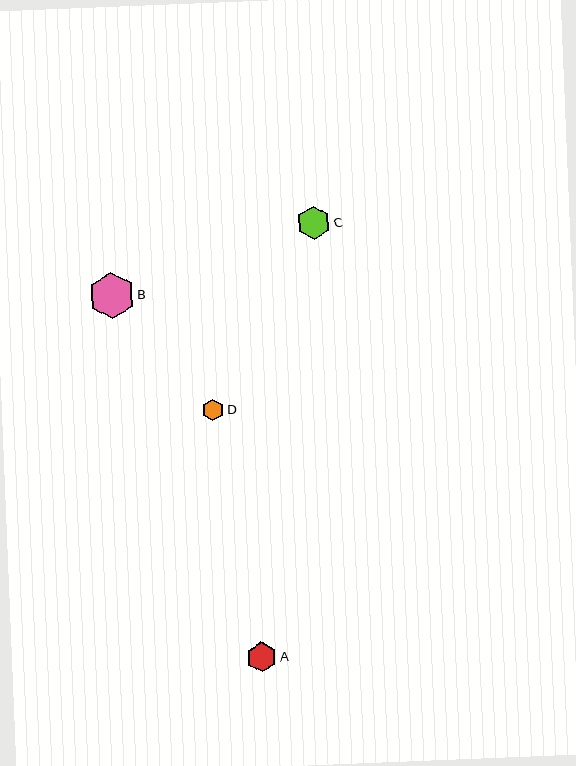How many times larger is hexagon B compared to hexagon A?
Hexagon B is approximately 1.5 times the size of hexagon A.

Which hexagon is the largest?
Hexagon B is the largest with a size of approximately 46 pixels.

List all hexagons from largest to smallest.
From largest to smallest: B, C, A, D.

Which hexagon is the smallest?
Hexagon D is the smallest with a size of approximately 21 pixels.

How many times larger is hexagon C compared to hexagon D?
Hexagon C is approximately 1.6 times the size of hexagon D.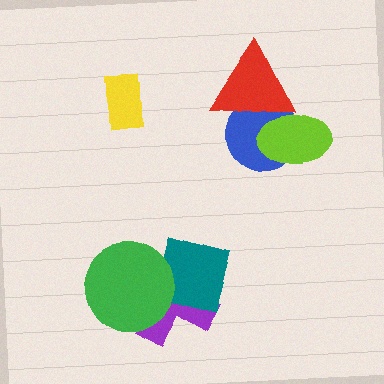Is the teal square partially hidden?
Yes, it is partially covered by another shape.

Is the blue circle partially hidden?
Yes, it is partially covered by another shape.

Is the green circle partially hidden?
No, no other shape covers it.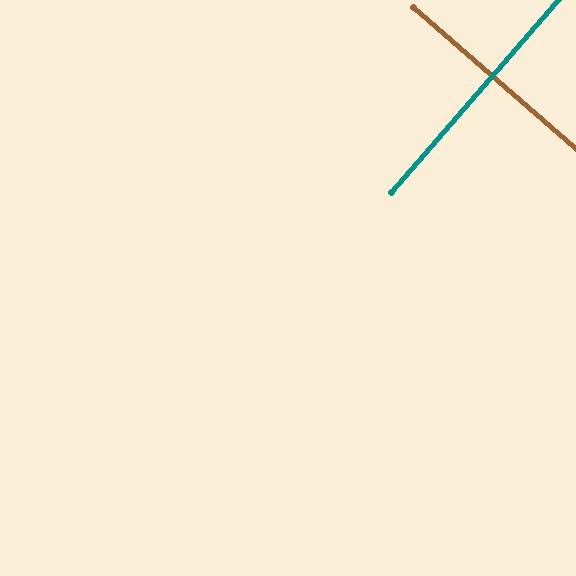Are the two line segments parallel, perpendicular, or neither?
Perpendicular — they meet at approximately 90°.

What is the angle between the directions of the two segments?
Approximately 90 degrees.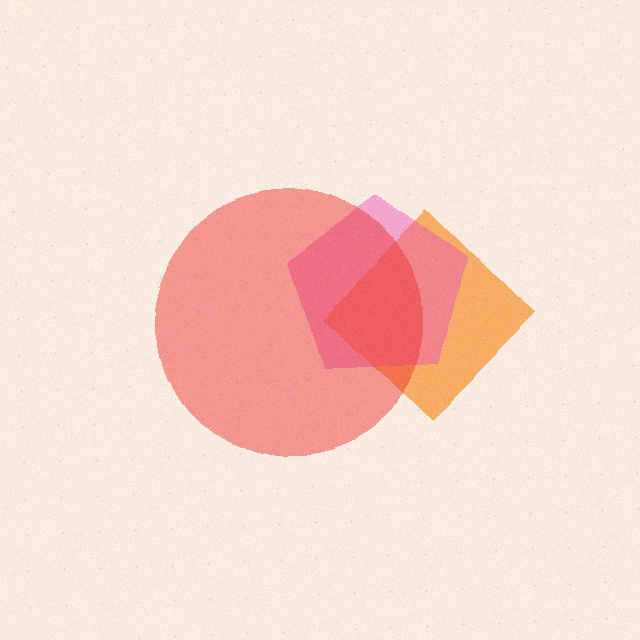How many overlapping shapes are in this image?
There are 3 overlapping shapes in the image.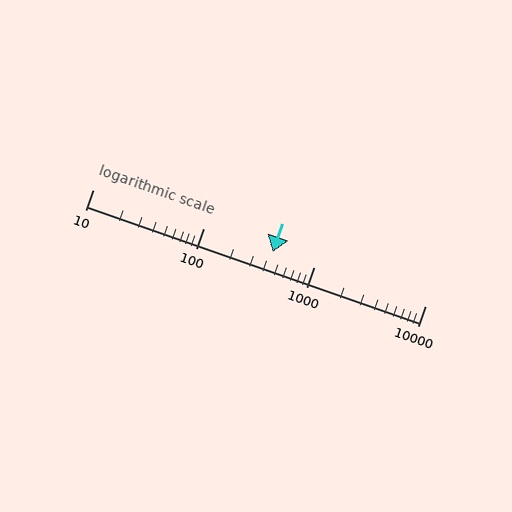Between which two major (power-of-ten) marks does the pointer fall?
The pointer is between 100 and 1000.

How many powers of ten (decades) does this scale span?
The scale spans 3 decades, from 10 to 10000.